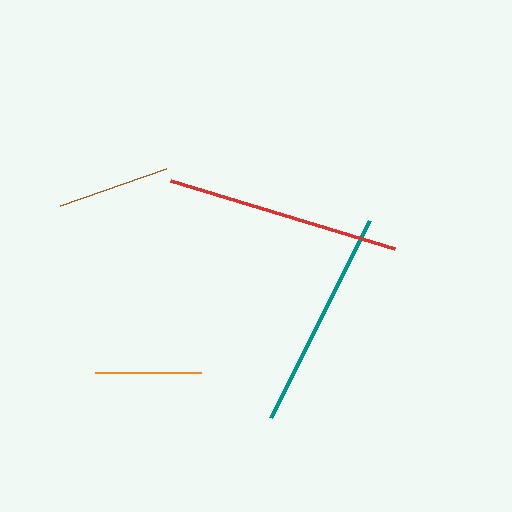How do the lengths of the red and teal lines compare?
The red and teal lines are approximately the same length.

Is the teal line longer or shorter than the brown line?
The teal line is longer than the brown line.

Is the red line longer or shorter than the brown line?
The red line is longer than the brown line.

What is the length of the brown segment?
The brown segment is approximately 112 pixels long.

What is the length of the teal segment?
The teal segment is approximately 220 pixels long.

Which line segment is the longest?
The red line is the longest at approximately 233 pixels.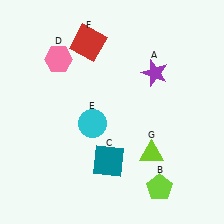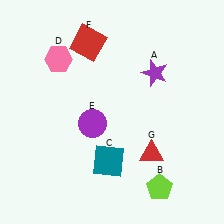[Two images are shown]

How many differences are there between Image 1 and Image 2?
There are 2 differences between the two images.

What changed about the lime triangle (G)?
In Image 1, G is lime. In Image 2, it changed to red.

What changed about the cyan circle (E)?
In Image 1, E is cyan. In Image 2, it changed to purple.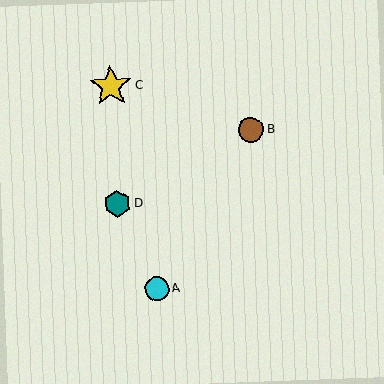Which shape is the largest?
The yellow star (labeled C) is the largest.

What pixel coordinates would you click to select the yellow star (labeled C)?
Click at (111, 86) to select the yellow star C.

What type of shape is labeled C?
Shape C is a yellow star.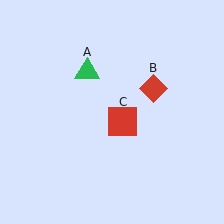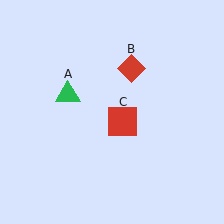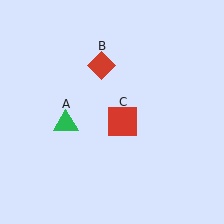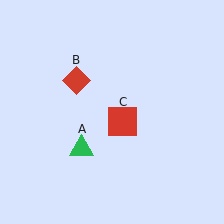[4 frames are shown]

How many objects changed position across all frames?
2 objects changed position: green triangle (object A), red diamond (object B).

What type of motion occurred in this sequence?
The green triangle (object A), red diamond (object B) rotated counterclockwise around the center of the scene.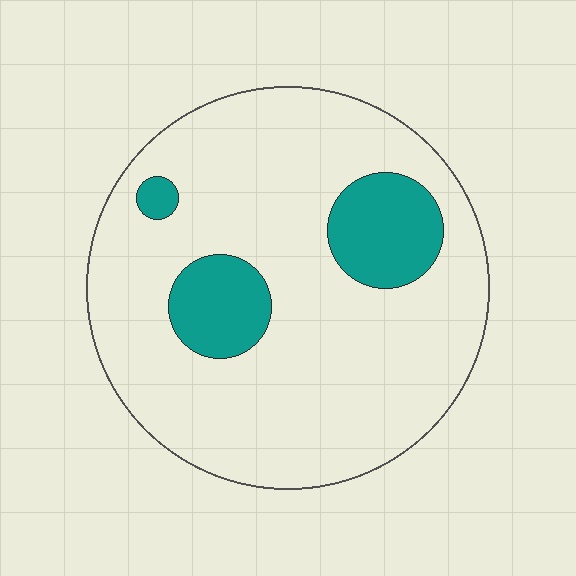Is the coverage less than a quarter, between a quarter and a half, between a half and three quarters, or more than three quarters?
Less than a quarter.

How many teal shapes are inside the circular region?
3.